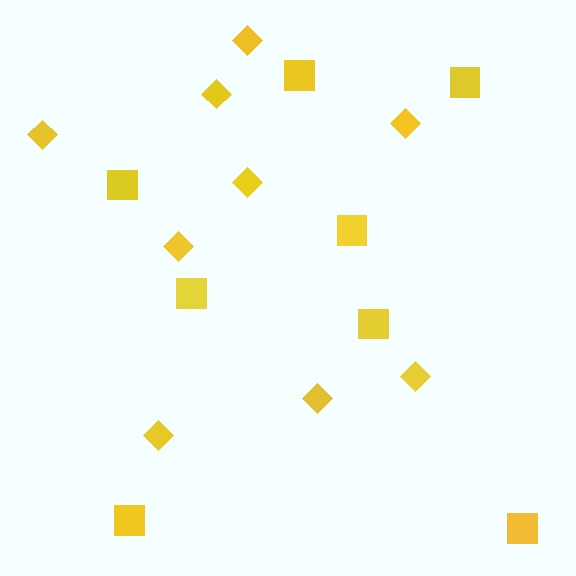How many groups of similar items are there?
There are 2 groups: one group of diamonds (9) and one group of squares (8).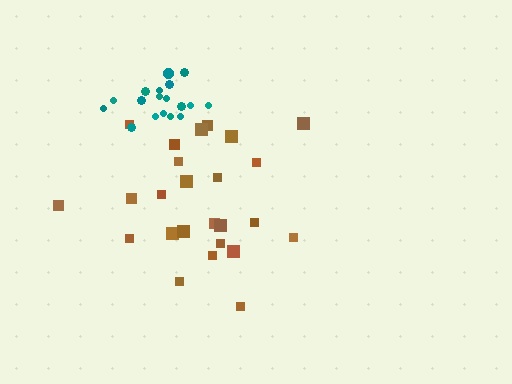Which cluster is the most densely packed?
Teal.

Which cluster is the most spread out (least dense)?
Brown.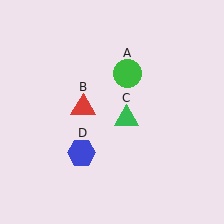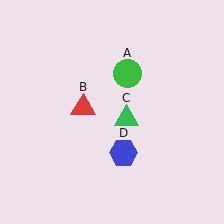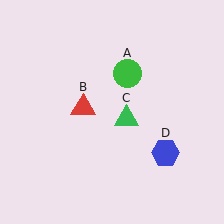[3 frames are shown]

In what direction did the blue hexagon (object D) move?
The blue hexagon (object D) moved right.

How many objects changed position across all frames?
1 object changed position: blue hexagon (object D).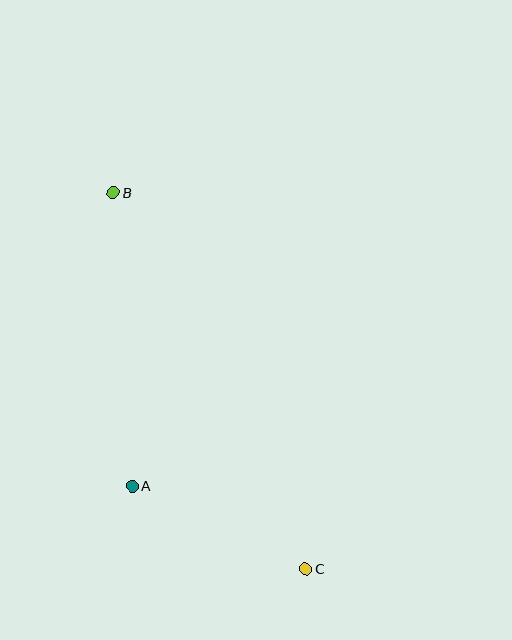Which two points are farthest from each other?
Points B and C are farthest from each other.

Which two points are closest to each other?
Points A and C are closest to each other.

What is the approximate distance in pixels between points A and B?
The distance between A and B is approximately 294 pixels.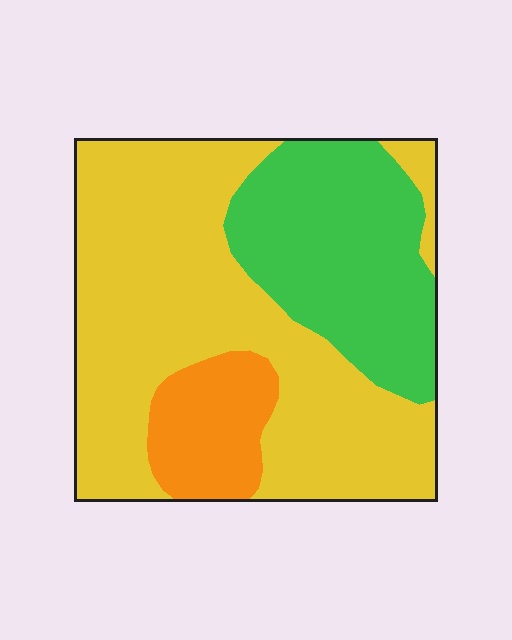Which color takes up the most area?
Yellow, at roughly 60%.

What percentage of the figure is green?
Green takes up between a sixth and a third of the figure.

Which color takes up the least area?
Orange, at roughly 10%.